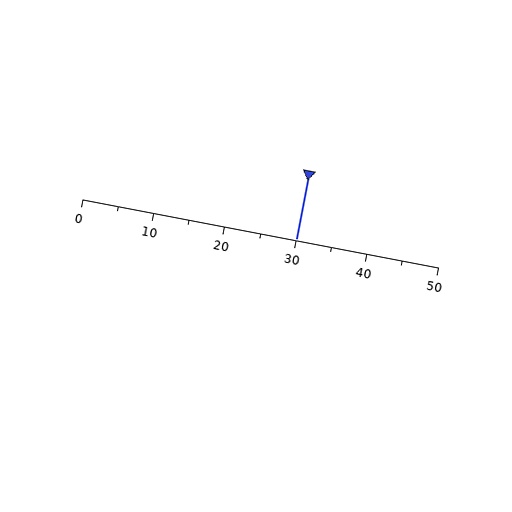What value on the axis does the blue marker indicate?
The marker indicates approximately 30.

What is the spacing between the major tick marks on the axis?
The major ticks are spaced 10 apart.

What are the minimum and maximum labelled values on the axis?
The axis runs from 0 to 50.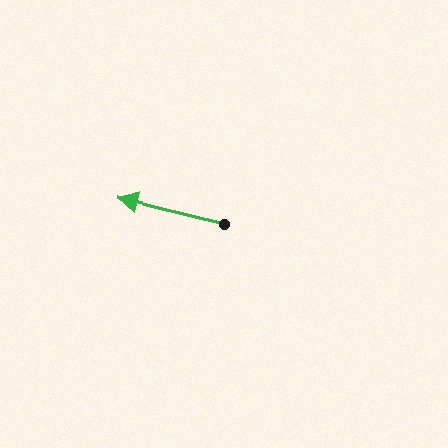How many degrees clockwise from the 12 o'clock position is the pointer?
Approximately 284 degrees.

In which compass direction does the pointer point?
West.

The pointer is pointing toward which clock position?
Roughly 9 o'clock.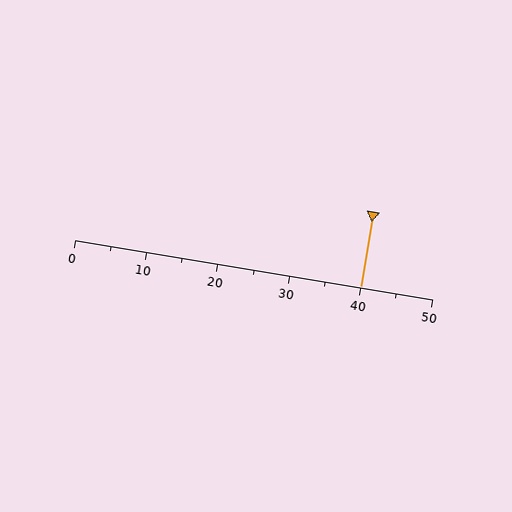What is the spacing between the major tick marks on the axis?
The major ticks are spaced 10 apart.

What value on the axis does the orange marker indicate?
The marker indicates approximately 40.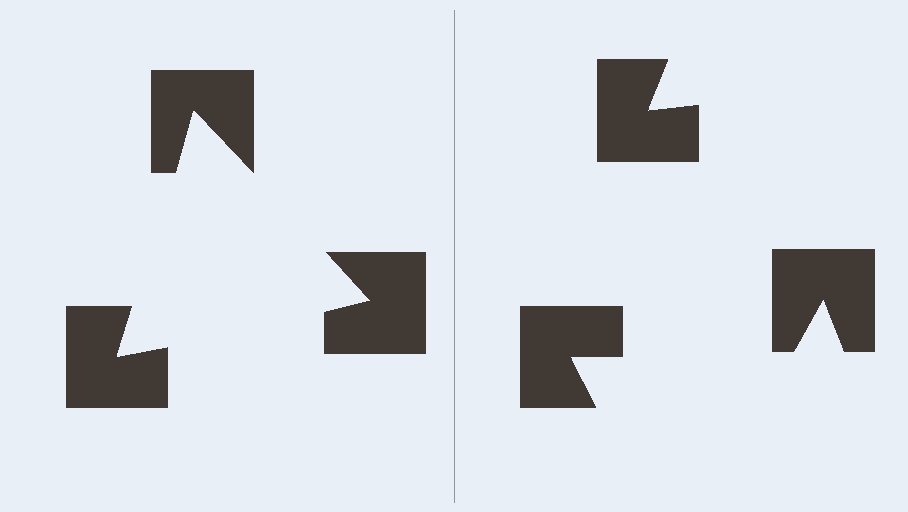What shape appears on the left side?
An illusory triangle.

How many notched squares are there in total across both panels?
6 — 3 on each side.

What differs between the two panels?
The notched squares are positioned identically on both sides; only the wedge orientations differ. On the left they align to a triangle; on the right they are misaligned.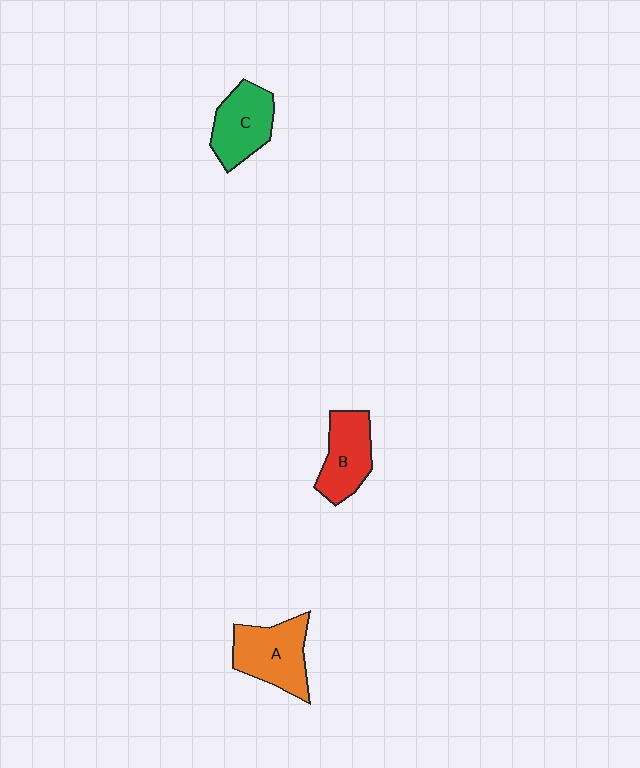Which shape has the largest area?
Shape A (orange).